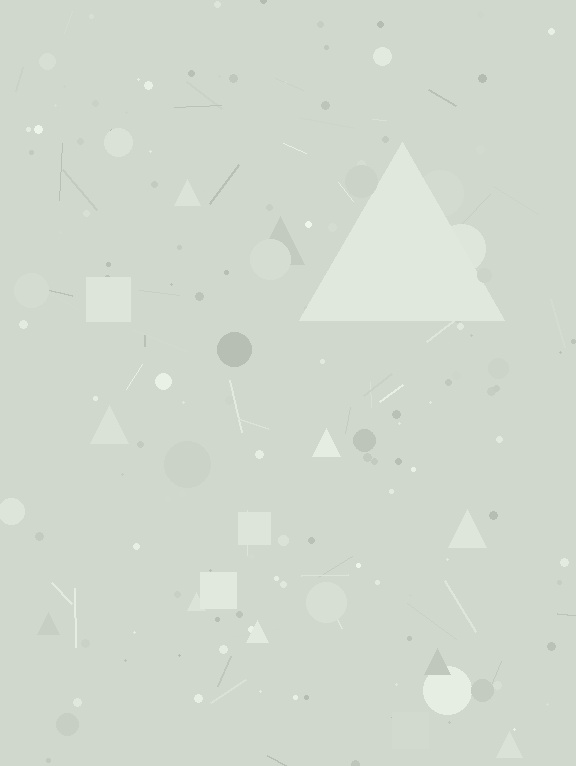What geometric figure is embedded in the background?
A triangle is embedded in the background.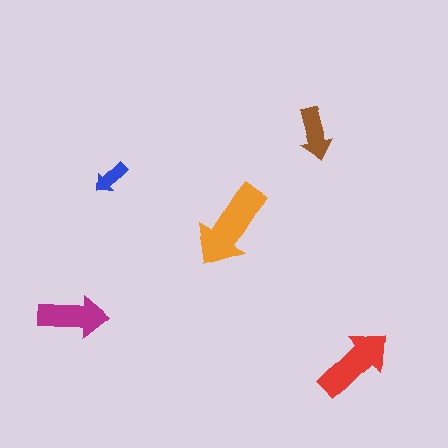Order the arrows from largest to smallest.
the orange one, the red one, the magenta one, the brown one, the blue one.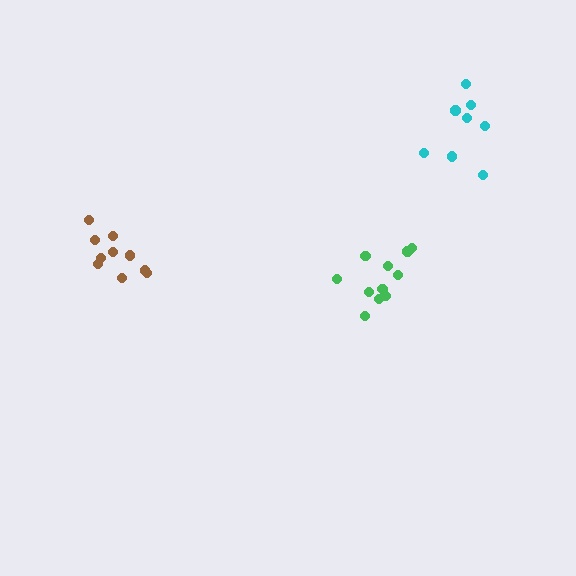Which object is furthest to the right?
The cyan cluster is rightmost.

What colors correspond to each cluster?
The clusters are colored: green, brown, cyan.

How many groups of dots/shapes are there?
There are 3 groups.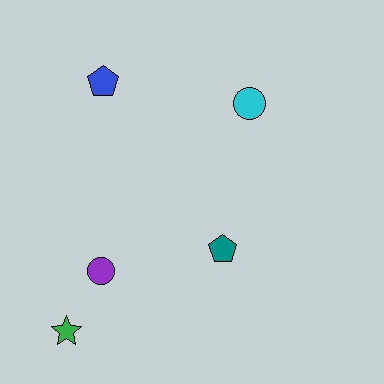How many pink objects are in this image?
There are no pink objects.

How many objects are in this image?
There are 5 objects.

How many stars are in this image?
There is 1 star.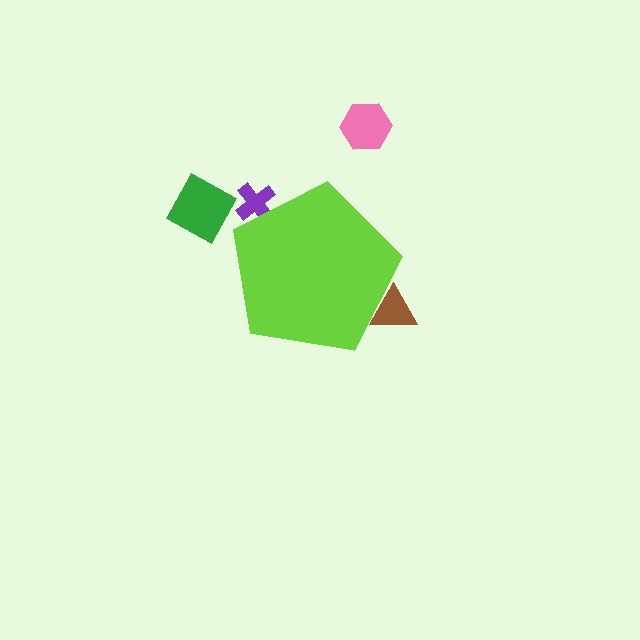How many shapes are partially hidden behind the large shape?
2 shapes are partially hidden.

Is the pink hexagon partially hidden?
No, the pink hexagon is fully visible.